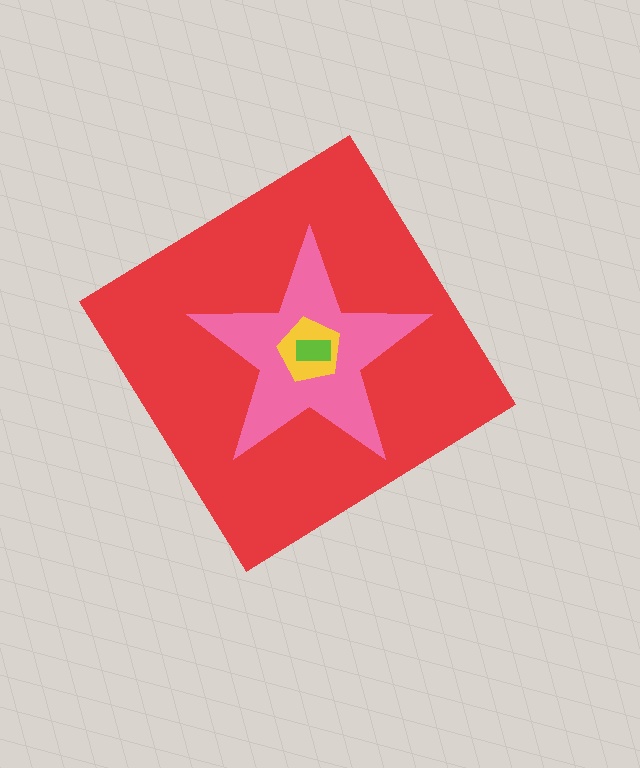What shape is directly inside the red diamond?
The pink star.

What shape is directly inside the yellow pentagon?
The lime rectangle.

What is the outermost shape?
The red diamond.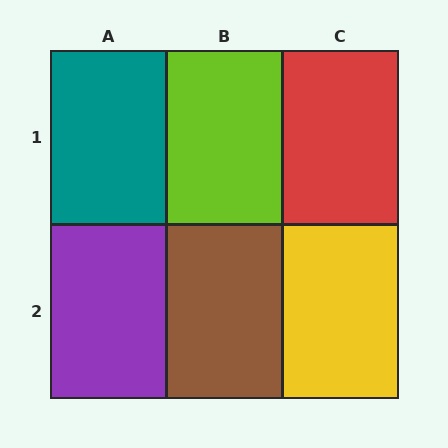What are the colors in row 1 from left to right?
Teal, lime, red.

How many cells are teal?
1 cell is teal.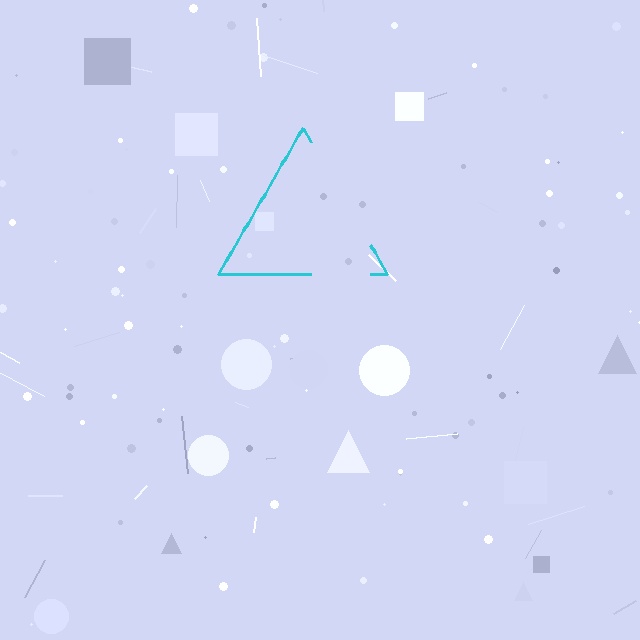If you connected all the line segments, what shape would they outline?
They would outline a triangle.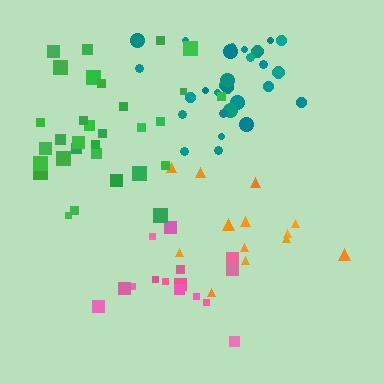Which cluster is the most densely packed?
Teal.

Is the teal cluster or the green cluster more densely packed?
Teal.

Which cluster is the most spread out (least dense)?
Orange.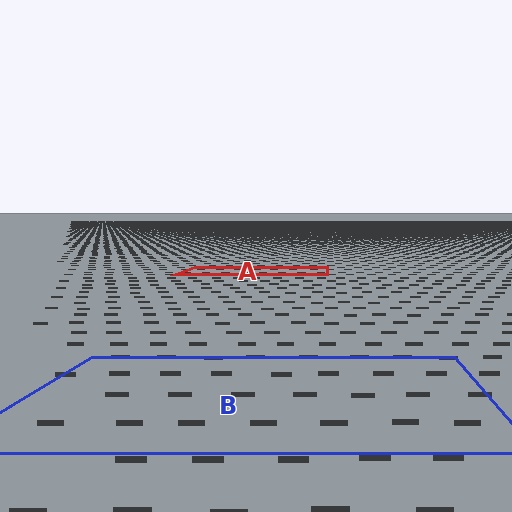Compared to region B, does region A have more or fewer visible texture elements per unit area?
Region A has more texture elements per unit area — they are packed more densely because it is farther away.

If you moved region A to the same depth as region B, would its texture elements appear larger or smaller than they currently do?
They would appear larger. At a closer depth, the same texture elements are projected at a bigger on-screen size.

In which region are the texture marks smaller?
The texture marks are smaller in region A, because it is farther away.